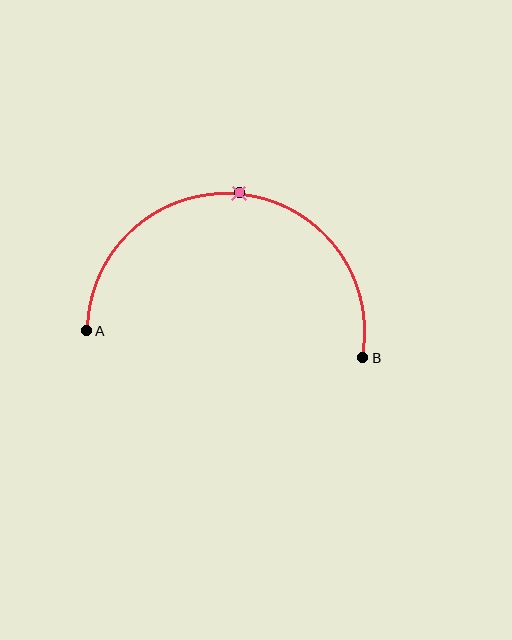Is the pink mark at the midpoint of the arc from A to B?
Yes. The pink mark lies on the arc at equal arc-length from both A and B — it is the arc midpoint.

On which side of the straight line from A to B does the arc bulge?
The arc bulges above the straight line connecting A and B.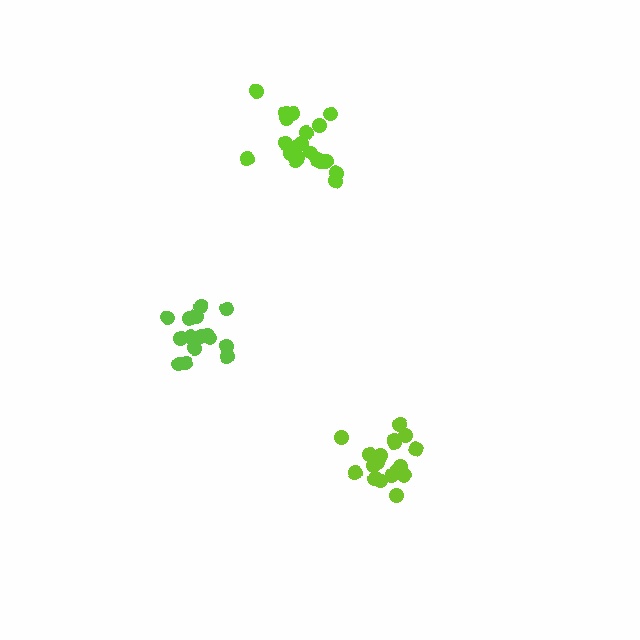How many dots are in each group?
Group 1: 20 dots, Group 2: 20 dots, Group 3: 17 dots (57 total).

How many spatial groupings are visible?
There are 3 spatial groupings.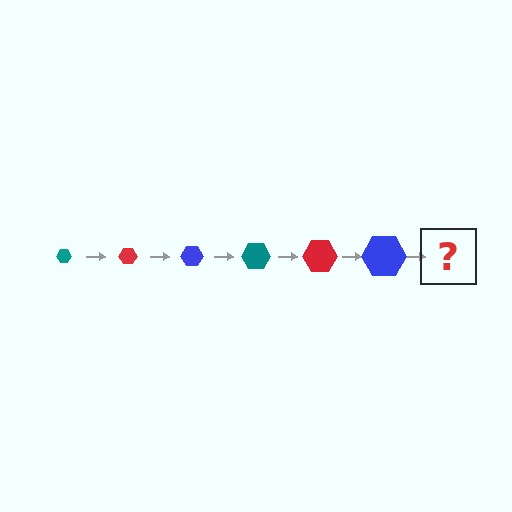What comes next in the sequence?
The next element should be a teal hexagon, larger than the previous one.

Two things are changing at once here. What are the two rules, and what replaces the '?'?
The two rules are that the hexagon grows larger each step and the color cycles through teal, red, and blue. The '?' should be a teal hexagon, larger than the previous one.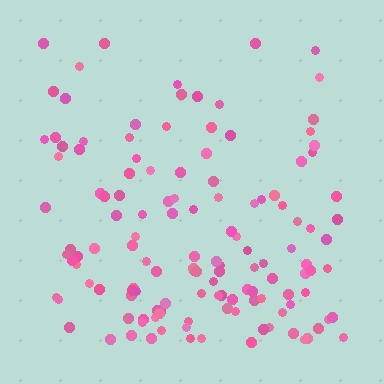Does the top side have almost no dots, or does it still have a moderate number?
Still a moderate number, just noticeably fewer than the bottom.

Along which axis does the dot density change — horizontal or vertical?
Vertical.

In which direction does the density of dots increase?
From top to bottom, with the bottom side densest.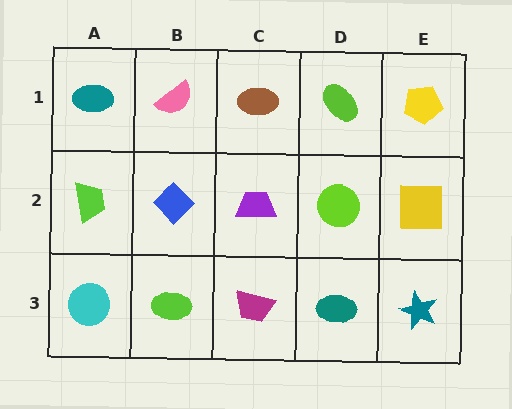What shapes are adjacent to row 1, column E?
A yellow square (row 2, column E), a lime ellipse (row 1, column D).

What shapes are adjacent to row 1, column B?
A blue diamond (row 2, column B), a teal ellipse (row 1, column A), a brown ellipse (row 1, column C).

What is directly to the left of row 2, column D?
A purple trapezoid.